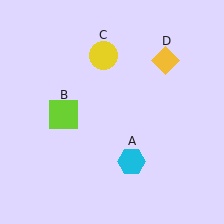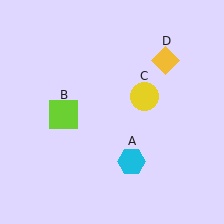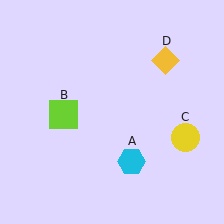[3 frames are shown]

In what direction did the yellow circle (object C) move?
The yellow circle (object C) moved down and to the right.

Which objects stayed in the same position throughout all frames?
Cyan hexagon (object A) and lime square (object B) and yellow diamond (object D) remained stationary.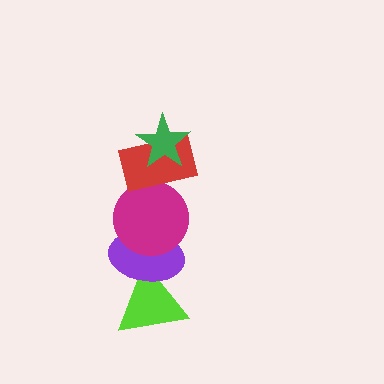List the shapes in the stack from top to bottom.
From top to bottom: the green star, the red rectangle, the magenta circle, the purple ellipse, the lime triangle.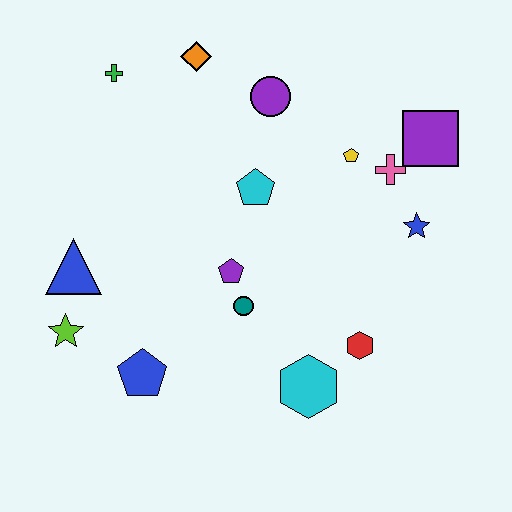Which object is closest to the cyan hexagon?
The red hexagon is closest to the cyan hexagon.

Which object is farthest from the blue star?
The lime star is farthest from the blue star.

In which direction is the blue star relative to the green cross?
The blue star is to the right of the green cross.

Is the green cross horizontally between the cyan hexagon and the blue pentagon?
No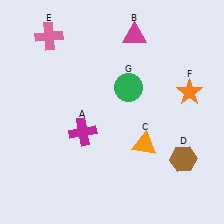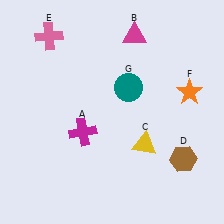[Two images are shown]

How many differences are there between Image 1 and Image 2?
There are 2 differences between the two images.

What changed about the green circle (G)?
In Image 1, G is green. In Image 2, it changed to teal.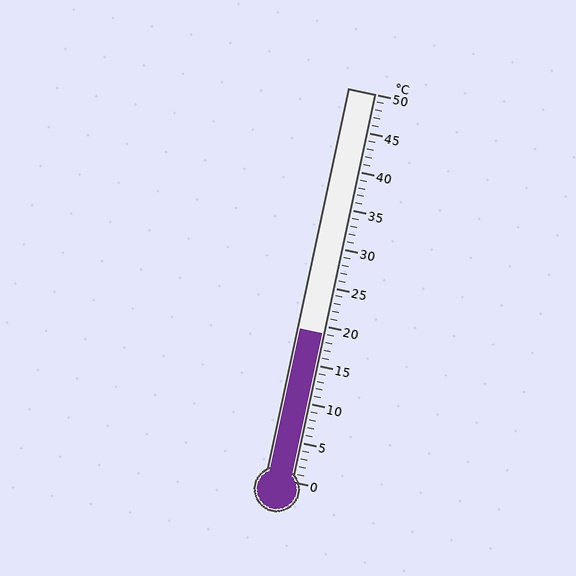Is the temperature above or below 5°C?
The temperature is above 5°C.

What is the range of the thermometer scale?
The thermometer scale ranges from 0°C to 50°C.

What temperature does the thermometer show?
The thermometer shows approximately 19°C.